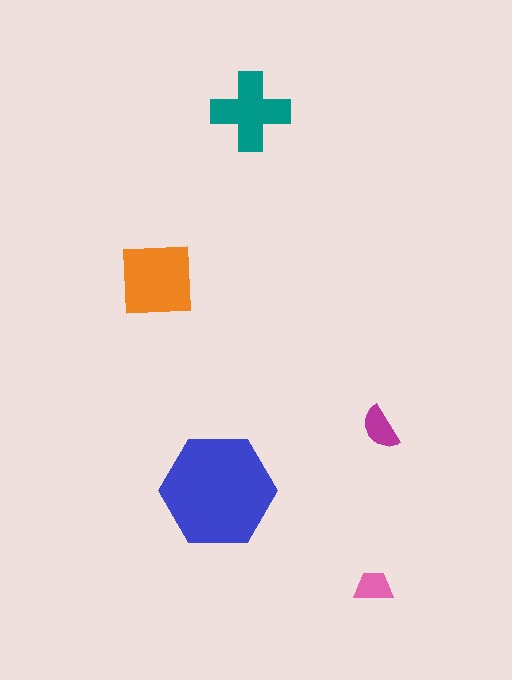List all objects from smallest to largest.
The pink trapezoid, the magenta semicircle, the teal cross, the orange square, the blue hexagon.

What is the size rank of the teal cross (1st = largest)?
3rd.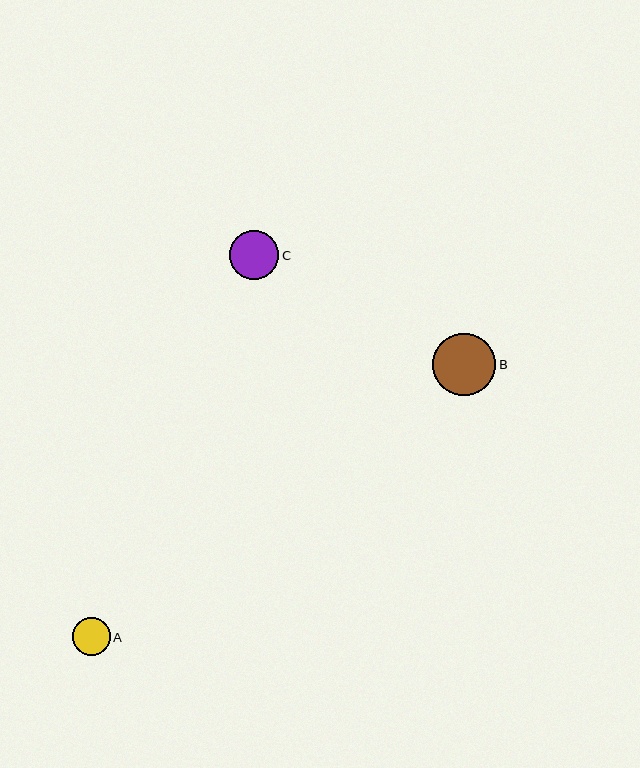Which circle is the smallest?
Circle A is the smallest with a size of approximately 38 pixels.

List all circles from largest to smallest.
From largest to smallest: B, C, A.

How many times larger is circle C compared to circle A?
Circle C is approximately 1.3 times the size of circle A.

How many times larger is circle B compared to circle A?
Circle B is approximately 1.7 times the size of circle A.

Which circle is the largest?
Circle B is the largest with a size of approximately 63 pixels.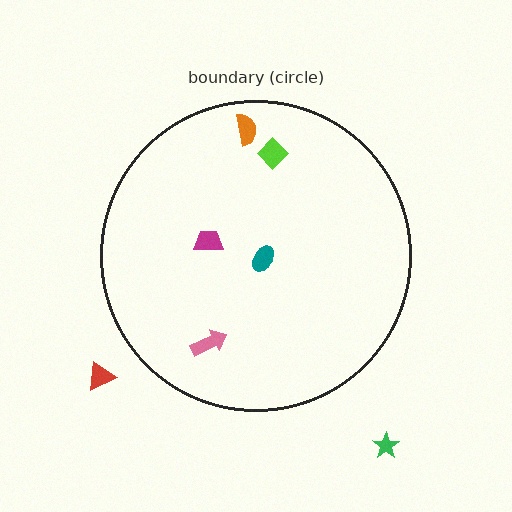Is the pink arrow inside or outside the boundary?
Inside.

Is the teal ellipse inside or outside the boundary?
Inside.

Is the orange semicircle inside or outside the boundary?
Inside.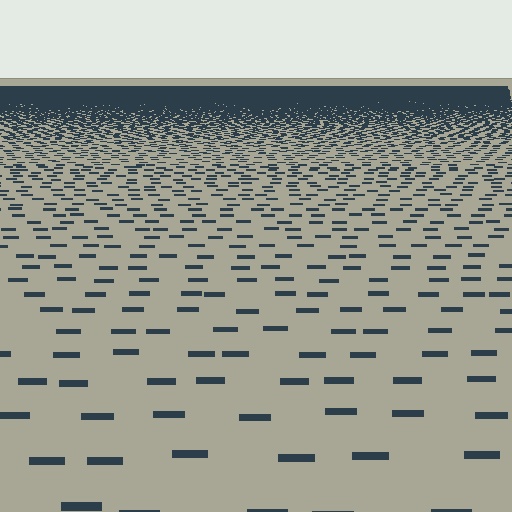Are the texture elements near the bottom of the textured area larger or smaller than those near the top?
Larger. Near the bottom, elements are closer to the viewer and appear at a bigger on-screen size.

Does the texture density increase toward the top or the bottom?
Density increases toward the top.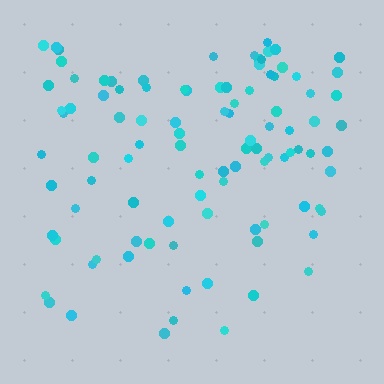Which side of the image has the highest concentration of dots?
The top.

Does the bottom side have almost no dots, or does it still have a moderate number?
Still a moderate number, just noticeably fewer than the top.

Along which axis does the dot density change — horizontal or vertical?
Vertical.